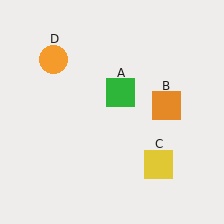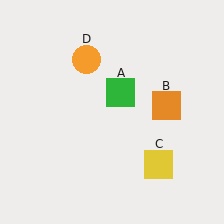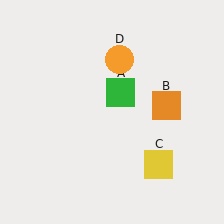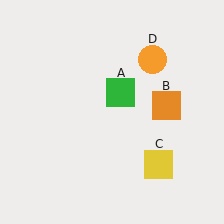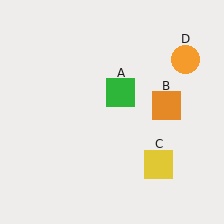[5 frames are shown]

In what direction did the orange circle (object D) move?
The orange circle (object D) moved right.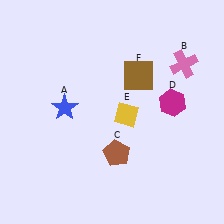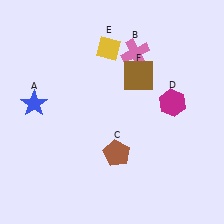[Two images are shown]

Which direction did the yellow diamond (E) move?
The yellow diamond (E) moved up.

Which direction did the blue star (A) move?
The blue star (A) moved left.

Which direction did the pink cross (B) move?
The pink cross (B) moved left.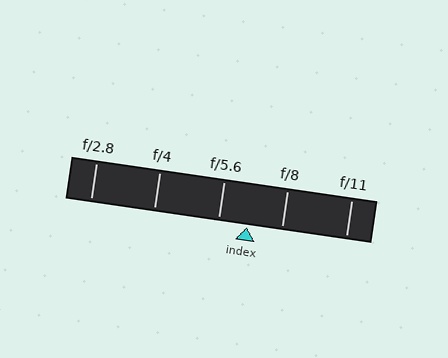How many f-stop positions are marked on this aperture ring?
There are 5 f-stop positions marked.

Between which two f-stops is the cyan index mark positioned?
The index mark is between f/5.6 and f/8.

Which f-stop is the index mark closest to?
The index mark is closest to f/5.6.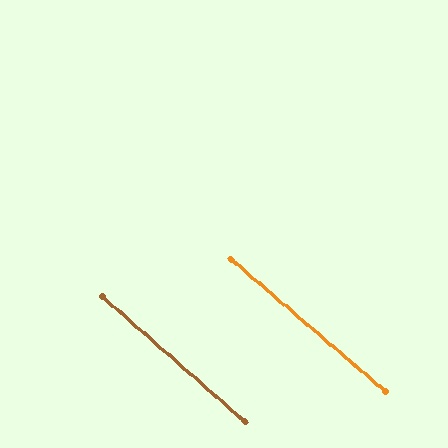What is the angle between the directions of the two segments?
Approximately 0 degrees.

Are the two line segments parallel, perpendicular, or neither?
Parallel — their directions differ by only 0.5°.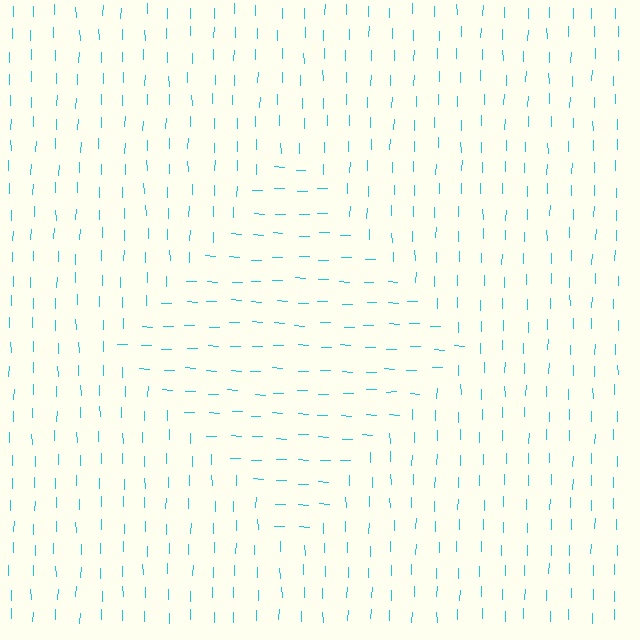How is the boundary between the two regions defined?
The boundary is defined purely by a change in line orientation (approximately 88 degrees difference). All lines are the same color and thickness.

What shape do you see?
I see a diamond.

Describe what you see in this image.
The image is filled with small cyan line segments. A diamond region in the image has lines oriented differently from the surrounding lines, creating a visible texture boundary.